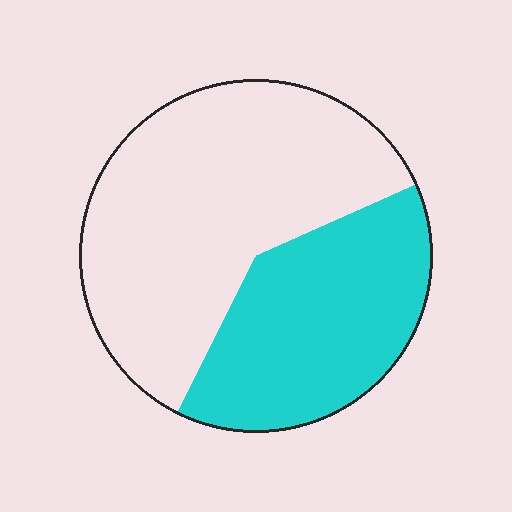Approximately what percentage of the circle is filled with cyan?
Approximately 40%.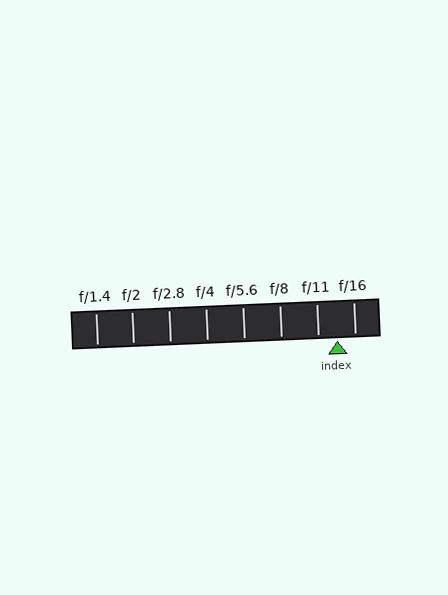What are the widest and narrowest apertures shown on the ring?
The widest aperture shown is f/1.4 and the narrowest is f/16.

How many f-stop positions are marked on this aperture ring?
There are 8 f-stop positions marked.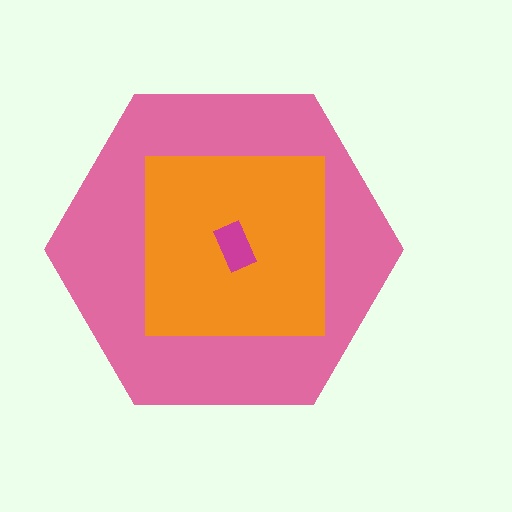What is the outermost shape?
The pink hexagon.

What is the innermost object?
The magenta rectangle.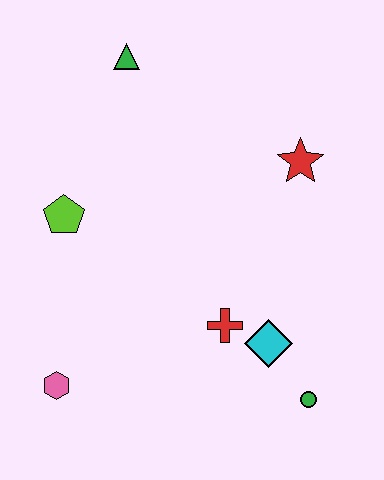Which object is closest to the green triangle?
The lime pentagon is closest to the green triangle.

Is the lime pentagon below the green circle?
No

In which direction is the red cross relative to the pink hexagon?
The red cross is to the right of the pink hexagon.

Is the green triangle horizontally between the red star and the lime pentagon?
Yes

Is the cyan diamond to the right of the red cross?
Yes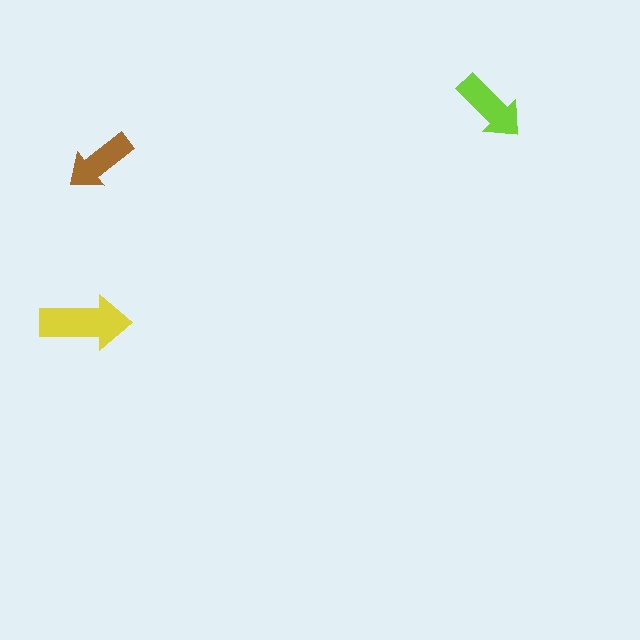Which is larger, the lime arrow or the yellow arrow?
The yellow one.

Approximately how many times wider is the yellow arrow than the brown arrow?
About 1.5 times wider.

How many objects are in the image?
There are 3 objects in the image.